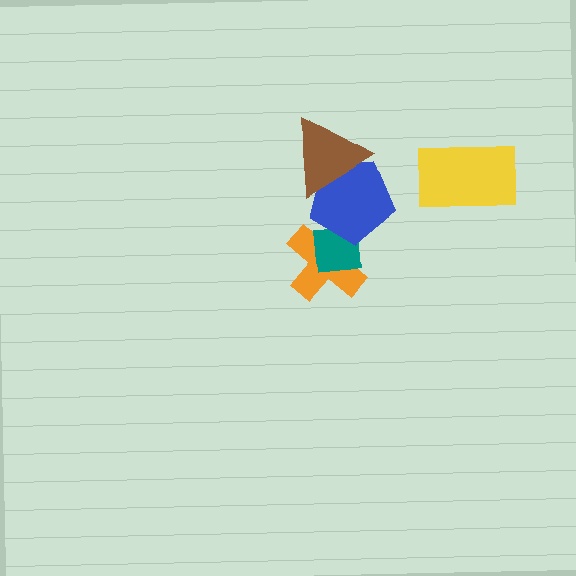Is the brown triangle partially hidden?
No, no other shape covers it.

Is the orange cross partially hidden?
Yes, it is partially covered by another shape.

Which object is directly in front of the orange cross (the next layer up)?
The teal square is directly in front of the orange cross.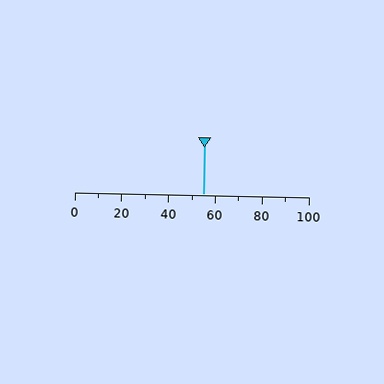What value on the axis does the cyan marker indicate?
The marker indicates approximately 55.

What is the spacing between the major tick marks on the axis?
The major ticks are spaced 20 apart.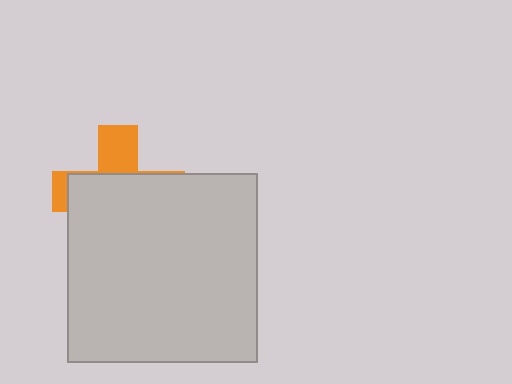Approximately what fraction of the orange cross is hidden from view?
Roughly 70% of the orange cross is hidden behind the light gray square.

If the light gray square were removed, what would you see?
You would see the complete orange cross.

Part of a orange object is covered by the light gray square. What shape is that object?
It is a cross.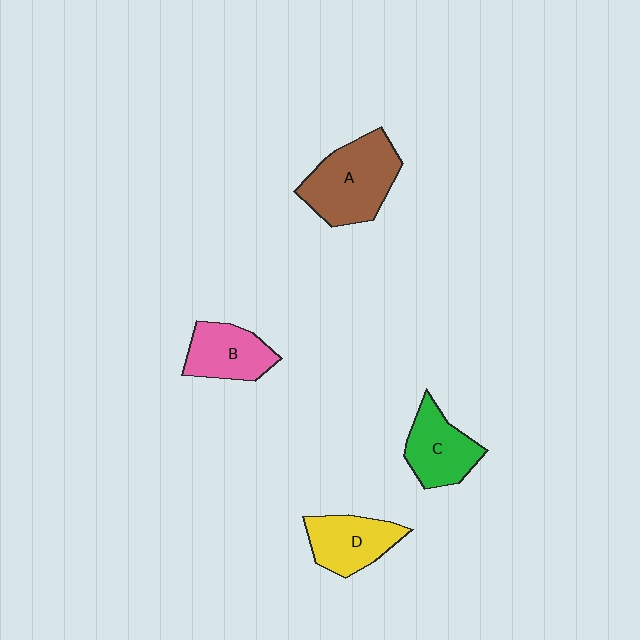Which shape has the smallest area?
Shape B (pink).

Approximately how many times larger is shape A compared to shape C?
Approximately 1.4 times.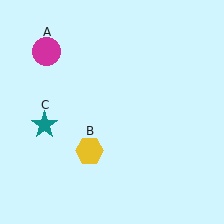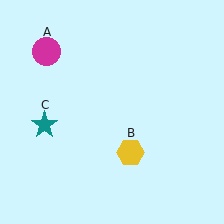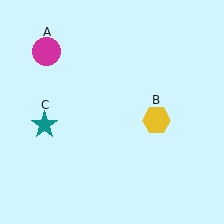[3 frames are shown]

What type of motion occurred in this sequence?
The yellow hexagon (object B) rotated counterclockwise around the center of the scene.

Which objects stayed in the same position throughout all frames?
Magenta circle (object A) and teal star (object C) remained stationary.